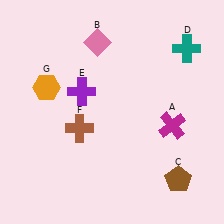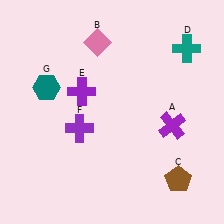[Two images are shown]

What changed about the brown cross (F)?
In Image 1, F is brown. In Image 2, it changed to purple.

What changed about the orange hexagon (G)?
In Image 1, G is orange. In Image 2, it changed to teal.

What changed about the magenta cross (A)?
In Image 1, A is magenta. In Image 2, it changed to purple.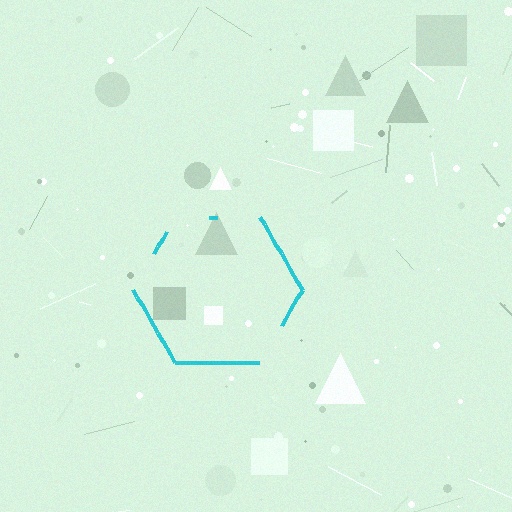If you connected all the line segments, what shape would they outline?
They would outline a hexagon.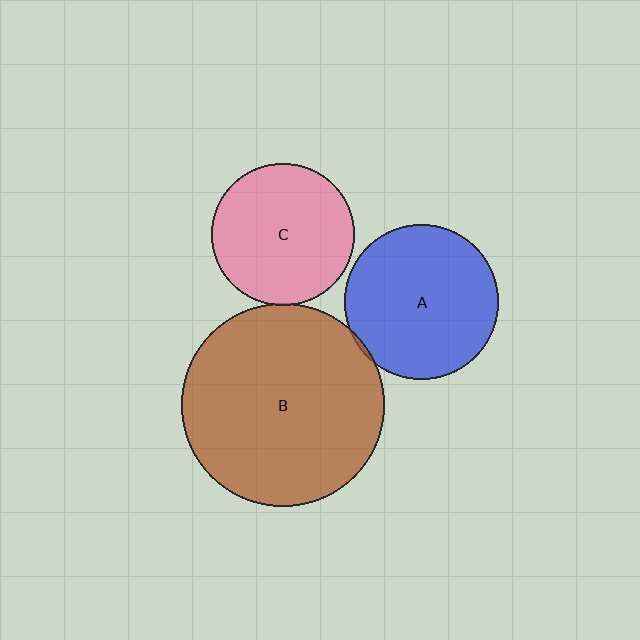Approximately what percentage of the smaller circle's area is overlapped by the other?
Approximately 5%.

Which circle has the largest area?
Circle B (brown).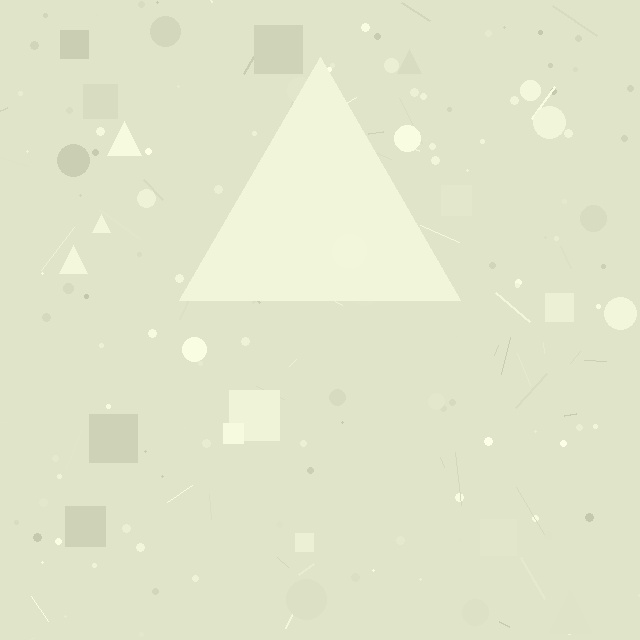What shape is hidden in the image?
A triangle is hidden in the image.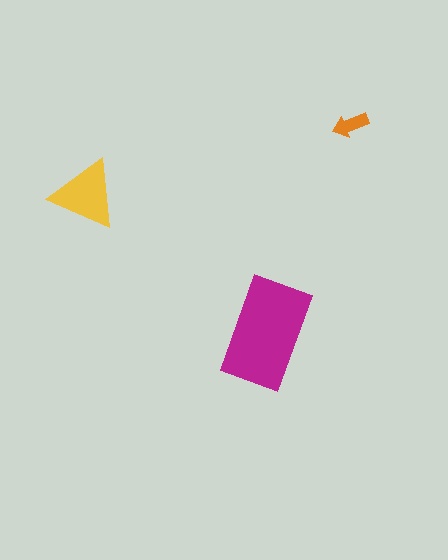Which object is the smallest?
The orange arrow.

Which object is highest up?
The orange arrow is topmost.